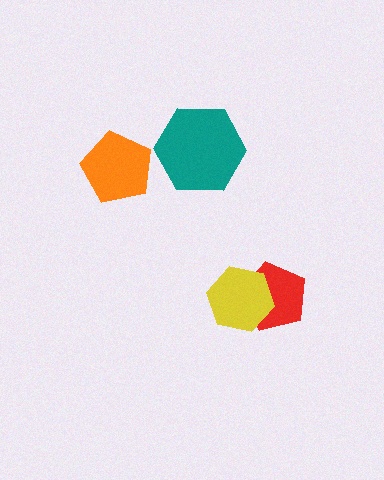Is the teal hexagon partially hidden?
No, no other shape covers it.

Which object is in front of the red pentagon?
The yellow hexagon is in front of the red pentagon.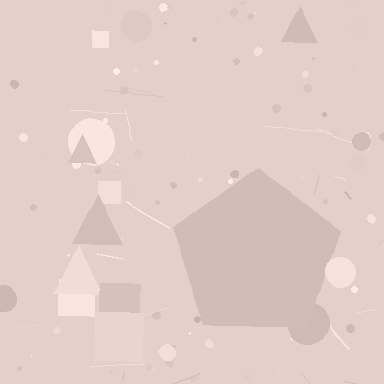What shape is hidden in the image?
A pentagon is hidden in the image.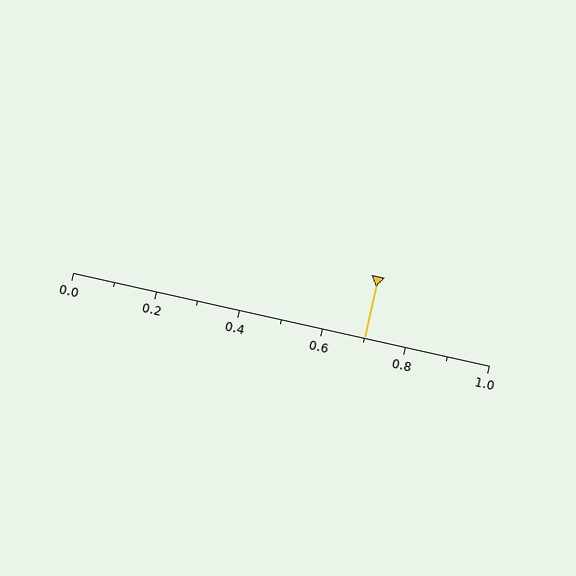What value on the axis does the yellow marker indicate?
The marker indicates approximately 0.7.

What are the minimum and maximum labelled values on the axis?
The axis runs from 0.0 to 1.0.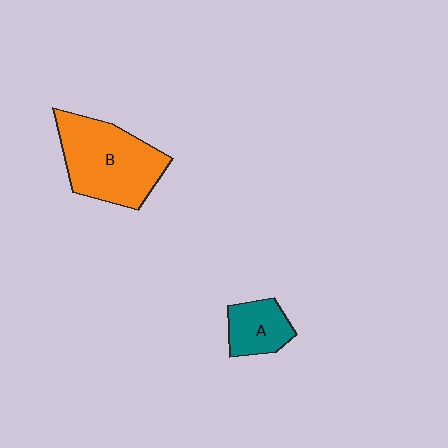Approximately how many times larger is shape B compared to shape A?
Approximately 2.3 times.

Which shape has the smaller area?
Shape A (teal).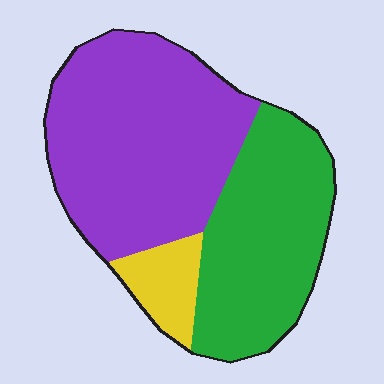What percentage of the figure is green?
Green takes up about three eighths (3/8) of the figure.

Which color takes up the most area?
Purple, at roughly 55%.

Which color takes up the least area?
Yellow, at roughly 10%.